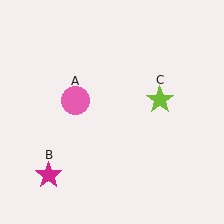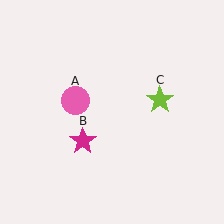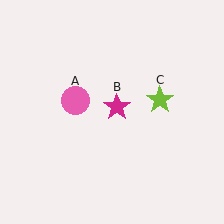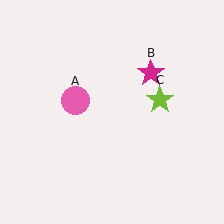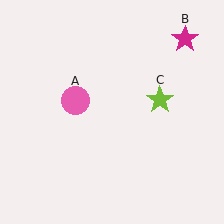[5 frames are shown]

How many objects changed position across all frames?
1 object changed position: magenta star (object B).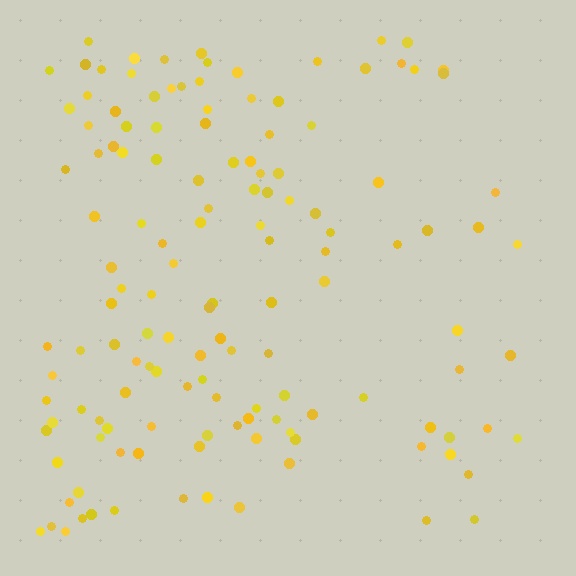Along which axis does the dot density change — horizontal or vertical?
Horizontal.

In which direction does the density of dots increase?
From right to left, with the left side densest.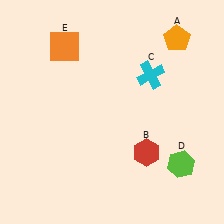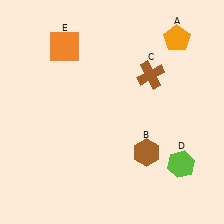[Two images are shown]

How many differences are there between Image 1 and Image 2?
There are 2 differences between the two images.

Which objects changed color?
B changed from red to brown. C changed from cyan to brown.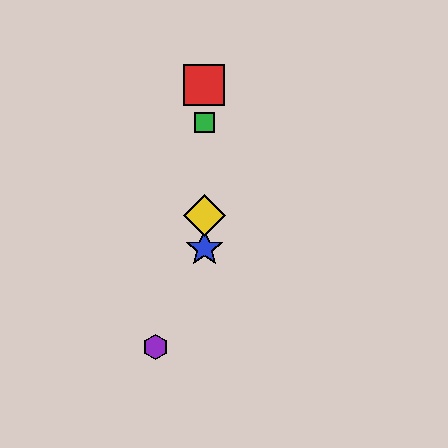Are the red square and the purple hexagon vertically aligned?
No, the red square is at x≈204 and the purple hexagon is at x≈156.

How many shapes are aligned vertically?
4 shapes (the red square, the blue star, the green square, the yellow diamond) are aligned vertically.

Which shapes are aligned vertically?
The red square, the blue star, the green square, the yellow diamond are aligned vertically.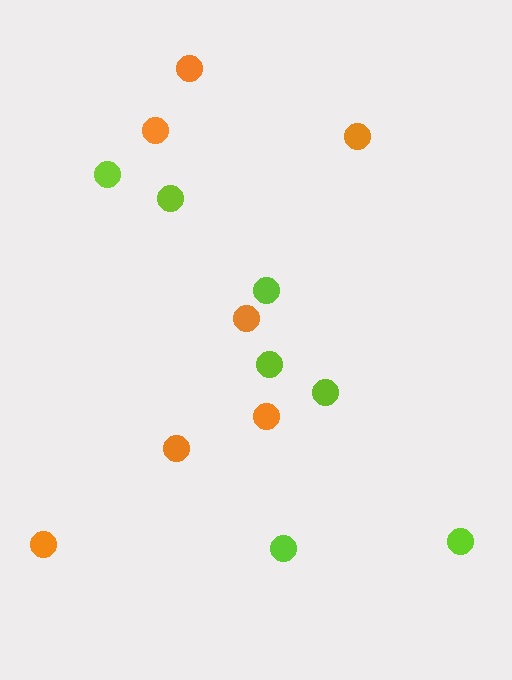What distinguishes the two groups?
There are 2 groups: one group of lime circles (7) and one group of orange circles (7).